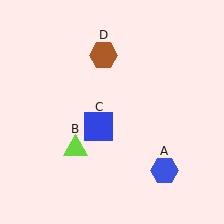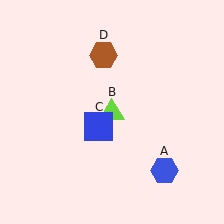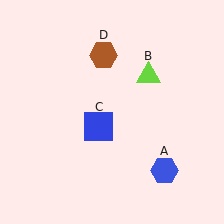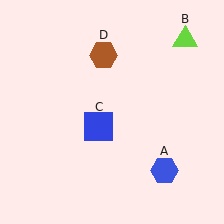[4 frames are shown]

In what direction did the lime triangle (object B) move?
The lime triangle (object B) moved up and to the right.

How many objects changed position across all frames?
1 object changed position: lime triangle (object B).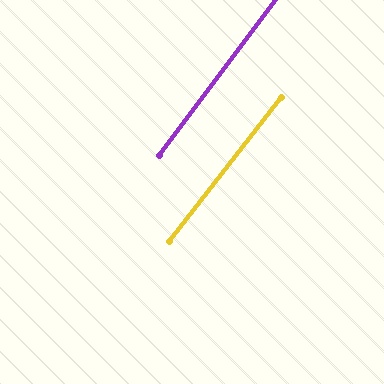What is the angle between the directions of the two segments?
Approximately 1 degree.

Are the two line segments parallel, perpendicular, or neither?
Parallel — their directions differ by only 1.3°.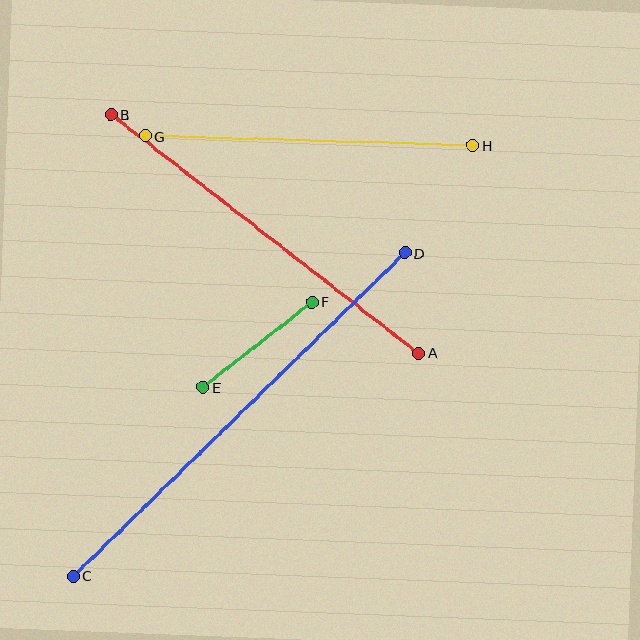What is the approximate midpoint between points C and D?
The midpoint is at approximately (239, 414) pixels.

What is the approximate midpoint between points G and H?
The midpoint is at approximately (309, 141) pixels.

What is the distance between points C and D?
The distance is approximately 463 pixels.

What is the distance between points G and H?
The distance is approximately 328 pixels.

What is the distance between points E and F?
The distance is approximately 138 pixels.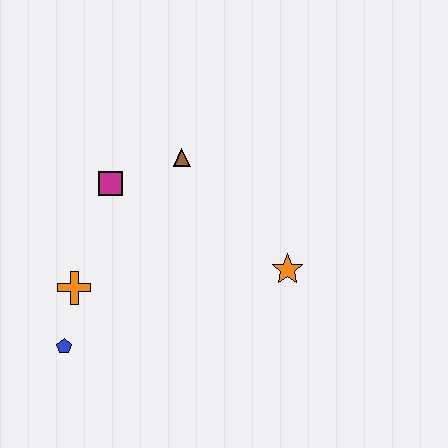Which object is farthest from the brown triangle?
The blue pentagon is farthest from the brown triangle.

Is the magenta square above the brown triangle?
No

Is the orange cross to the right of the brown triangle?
No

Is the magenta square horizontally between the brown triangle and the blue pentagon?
Yes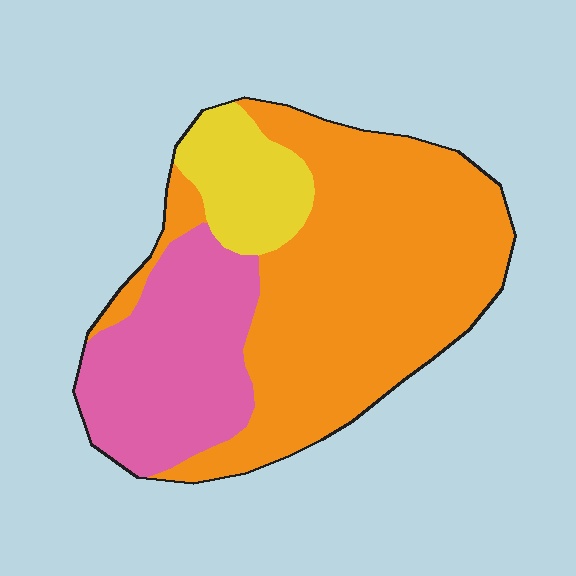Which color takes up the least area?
Yellow, at roughly 10%.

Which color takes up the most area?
Orange, at roughly 60%.